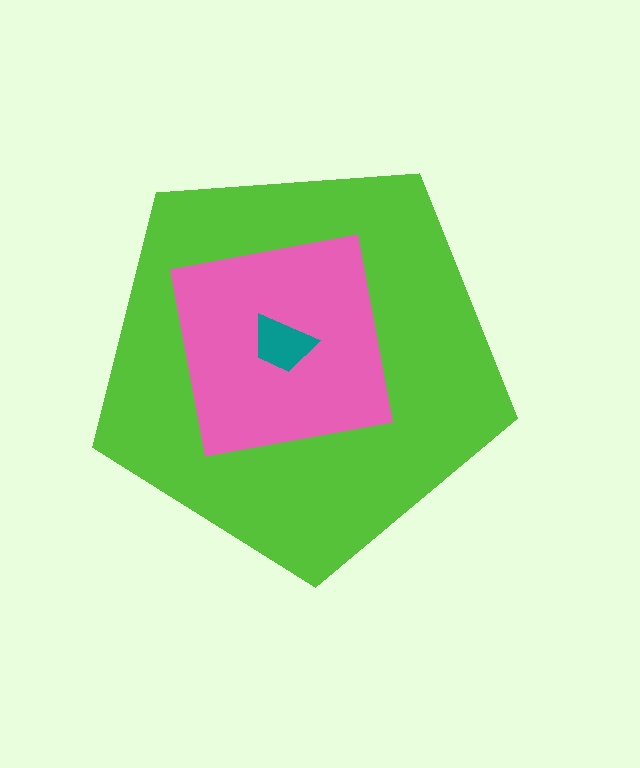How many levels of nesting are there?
3.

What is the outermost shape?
The lime pentagon.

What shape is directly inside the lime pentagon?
The pink square.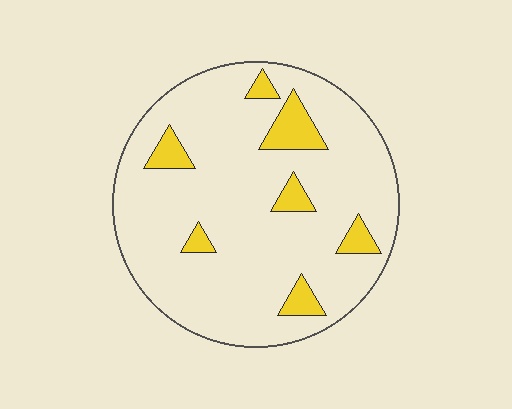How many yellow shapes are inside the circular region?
7.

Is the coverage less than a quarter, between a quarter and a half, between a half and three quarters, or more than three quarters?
Less than a quarter.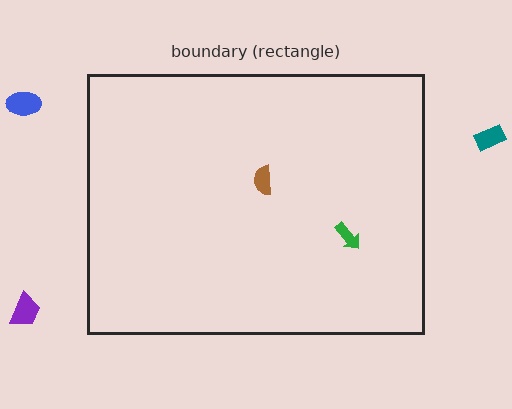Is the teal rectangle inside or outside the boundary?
Outside.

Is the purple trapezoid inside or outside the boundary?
Outside.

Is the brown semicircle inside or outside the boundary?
Inside.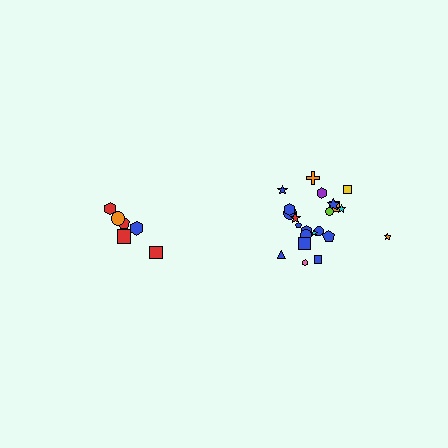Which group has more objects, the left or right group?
The right group.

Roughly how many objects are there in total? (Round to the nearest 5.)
Roughly 30 objects in total.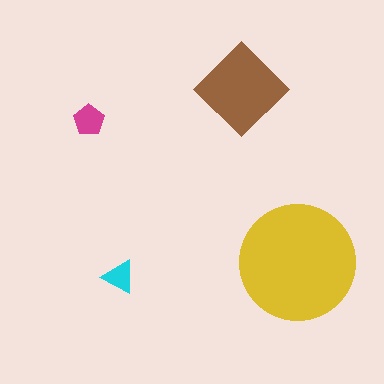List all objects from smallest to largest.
The cyan triangle, the magenta pentagon, the brown diamond, the yellow circle.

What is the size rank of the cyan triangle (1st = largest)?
4th.